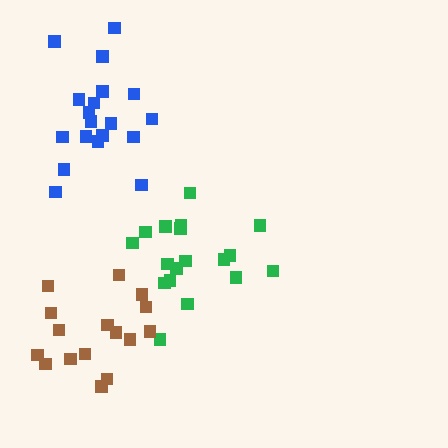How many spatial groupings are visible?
There are 3 spatial groupings.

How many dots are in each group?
Group 1: 18 dots, Group 2: 19 dots, Group 3: 16 dots (53 total).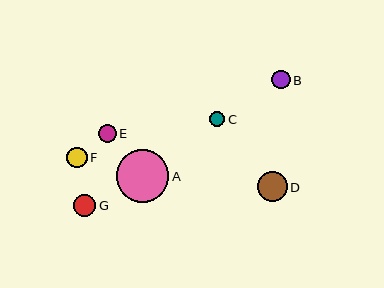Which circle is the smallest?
Circle C is the smallest with a size of approximately 15 pixels.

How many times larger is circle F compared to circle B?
Circle F is approximately 1.1 times the size of circle B.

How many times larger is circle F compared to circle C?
Circle F is approximately 1.4 times the size of circle C.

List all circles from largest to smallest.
From largest to smallest: A, D, G, F, B, E, C.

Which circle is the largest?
Circle A is the largest with a size of approximately 52 pixels.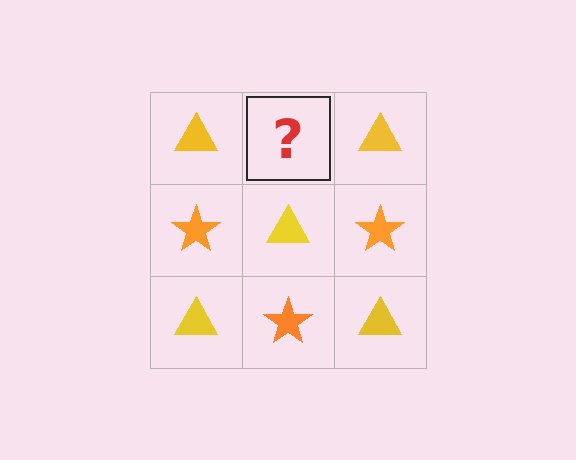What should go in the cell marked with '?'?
The missing cell should contain an orange star.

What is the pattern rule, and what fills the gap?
The rule is that it alternates yellow triangle and orange star in a checkerboard pattern. The gap should be filled with an orange star.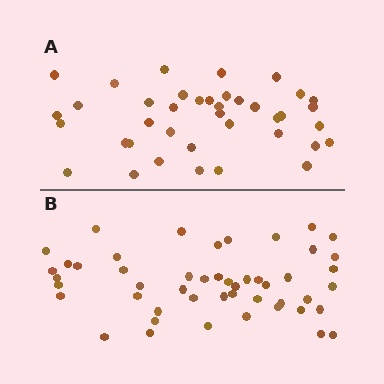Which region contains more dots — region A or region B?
Region B (the bottom region) has more dots.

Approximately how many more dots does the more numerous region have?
Region B has roughly 10 or so more dots than region A.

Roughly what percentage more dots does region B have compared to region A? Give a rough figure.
About 25% more.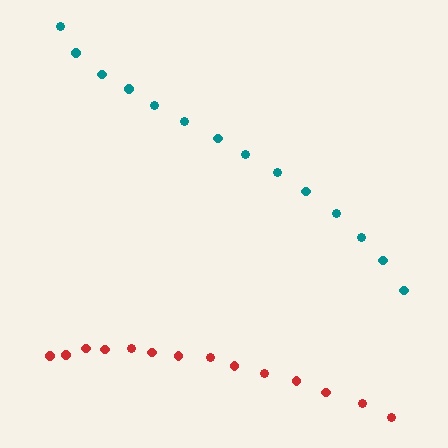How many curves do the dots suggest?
There are 2 distinct paths.